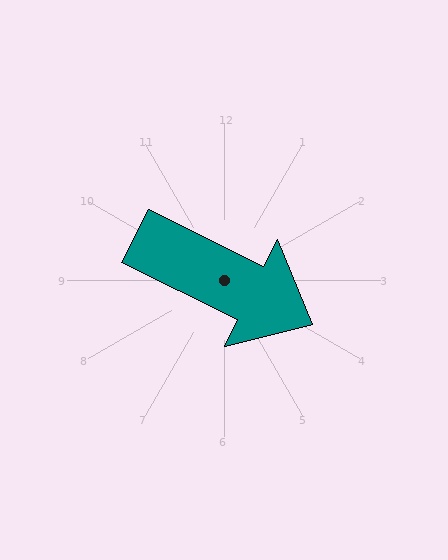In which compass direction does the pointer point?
Southeast.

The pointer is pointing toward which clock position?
Roughly 4 o'clock.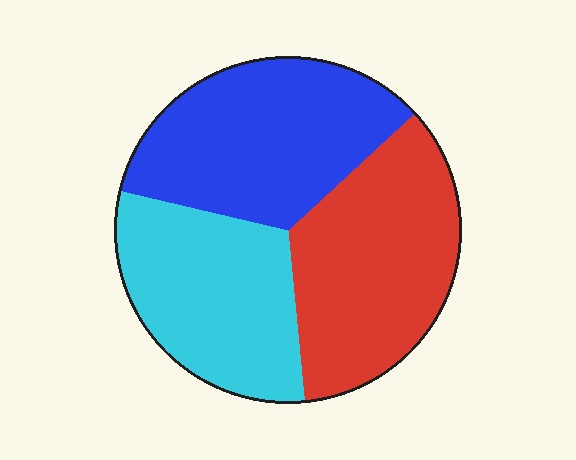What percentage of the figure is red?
Red covers about 35% of the figure.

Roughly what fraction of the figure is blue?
Blue covers 35% of the figure.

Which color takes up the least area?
Cyan, at roughly 30%.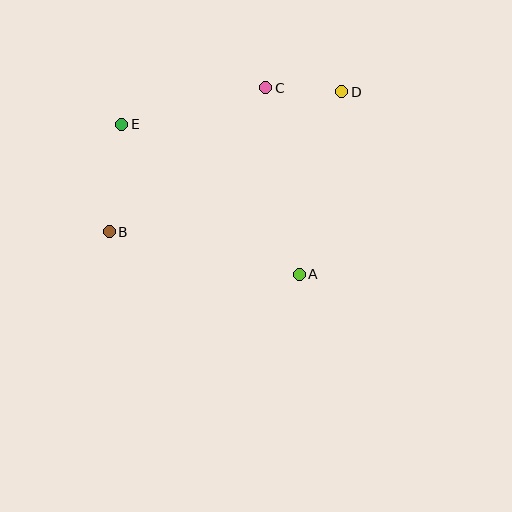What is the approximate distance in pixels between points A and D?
The distance between A and D is approximately 188 pixels.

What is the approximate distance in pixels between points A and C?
The distance between A and C is approximately 189 pixels.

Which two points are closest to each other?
Points C and D are closest to each other.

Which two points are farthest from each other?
Points B and D are farthest from each other.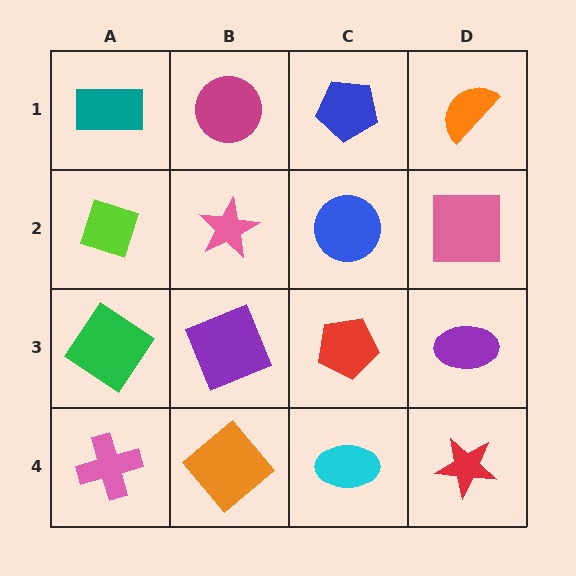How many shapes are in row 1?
4 shapes.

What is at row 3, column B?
A purple square.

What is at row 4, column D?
A red star.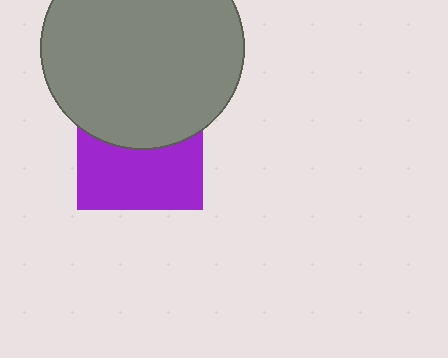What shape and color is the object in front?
The object in front is a gray circle.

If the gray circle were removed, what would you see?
You would see the complete purple square.